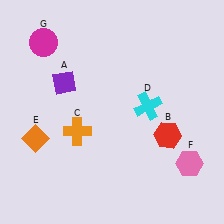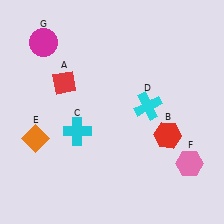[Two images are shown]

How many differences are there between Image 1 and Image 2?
There are 2 differences between the two images.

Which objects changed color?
A changed from purple to red. C changed from orange to cyan.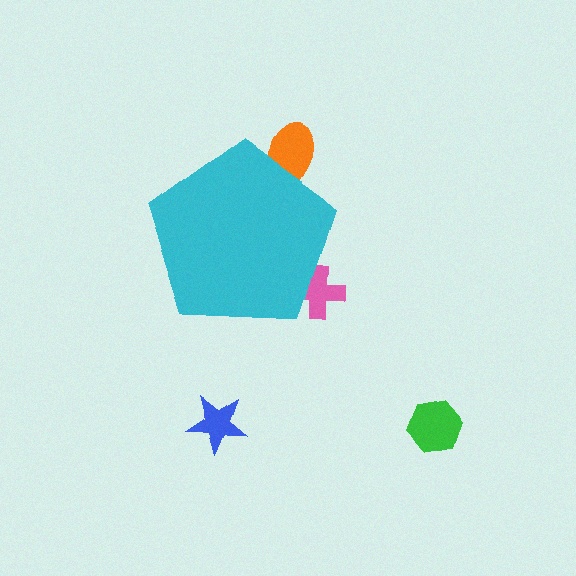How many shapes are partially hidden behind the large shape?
2 shapes are partially hidden.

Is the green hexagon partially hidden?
No, the green hexagon is fully visible.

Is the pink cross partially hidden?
Yes, the pink cross is partially hidden behind the cyan pentagon.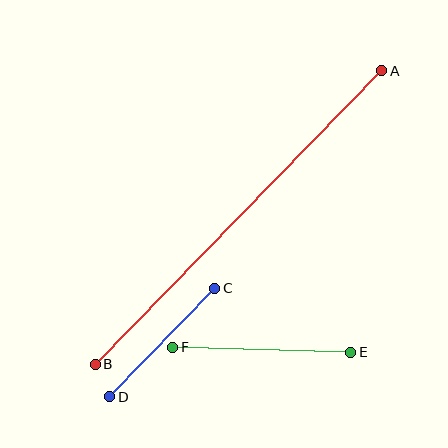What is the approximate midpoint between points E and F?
The midpoint is at approximately (262, 350) pixels.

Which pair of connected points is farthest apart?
Points A and B are farthest apart.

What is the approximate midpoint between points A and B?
The midpoint is at approximately (239, 218) pixels.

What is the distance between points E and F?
The distance is approximately 178 pixels.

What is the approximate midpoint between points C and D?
The midpoint is at approximately (162, 342) pixels.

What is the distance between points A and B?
The distance is approximately 410 pixels.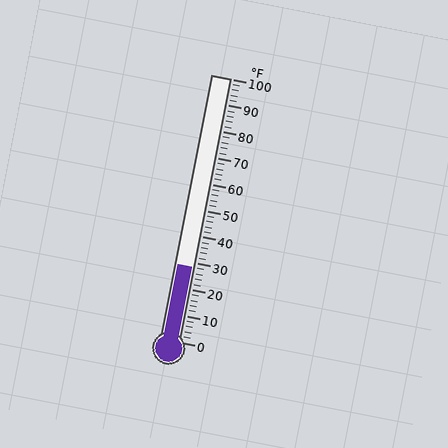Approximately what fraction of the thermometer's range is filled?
The thermometer is filled to approximately 30% of its range.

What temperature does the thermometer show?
The thermometer shows approximately 28°F.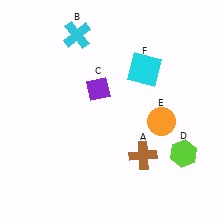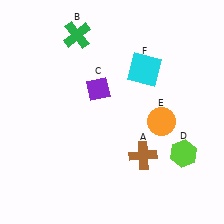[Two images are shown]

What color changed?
The cross (B) changed from cyan in Image 1 to green in Image 2.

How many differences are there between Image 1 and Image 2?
There is 1 difference between the two images.